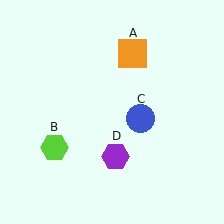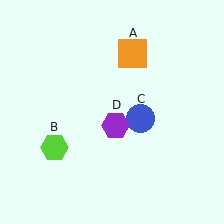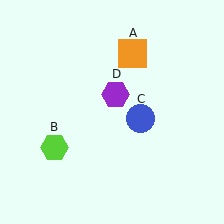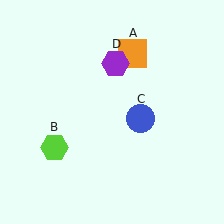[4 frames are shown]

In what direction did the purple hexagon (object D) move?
The purple hexagon (object D) moved up.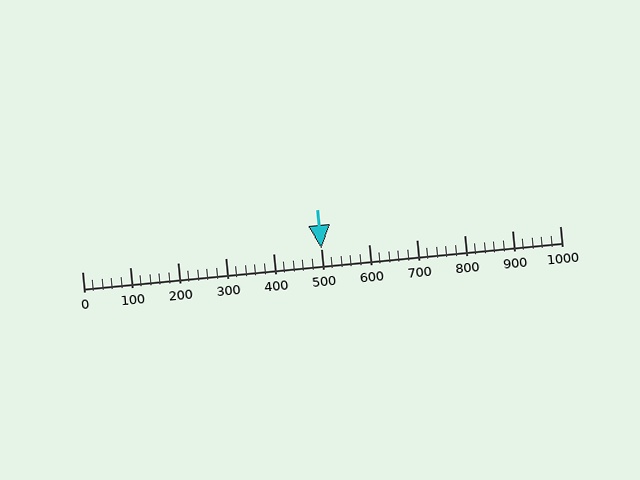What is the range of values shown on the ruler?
The ruler shows values from 0 to 1000.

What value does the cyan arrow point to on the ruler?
The cyan arrow points to approximately 500.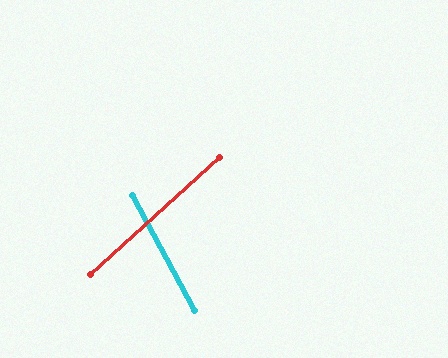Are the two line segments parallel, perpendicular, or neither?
Neither parallel nor perpendicular — they differ by about 76°.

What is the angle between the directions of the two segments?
Approximately 76 degrees.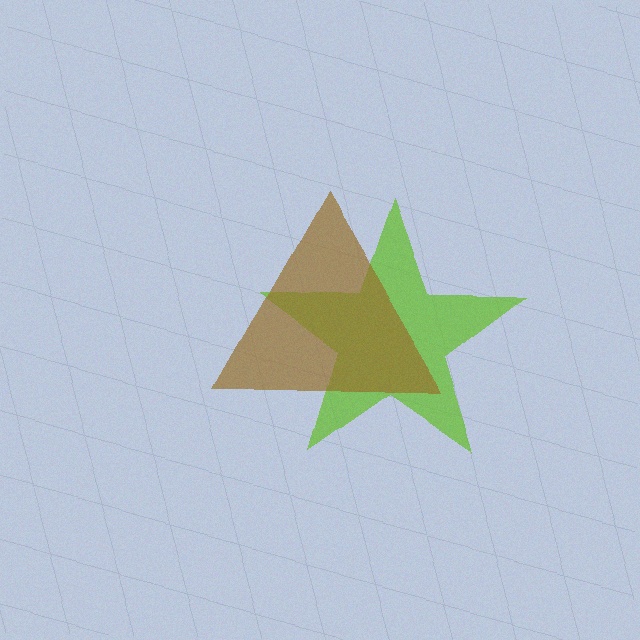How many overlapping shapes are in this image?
There are 2 overlapping shapes in the image.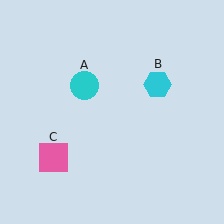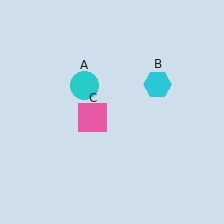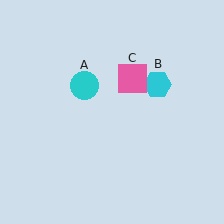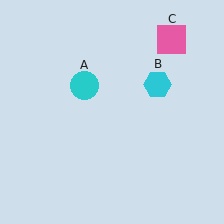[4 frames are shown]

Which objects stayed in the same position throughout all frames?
Cyan circle (object A) and cyan hexagon (object B) remained stationary.